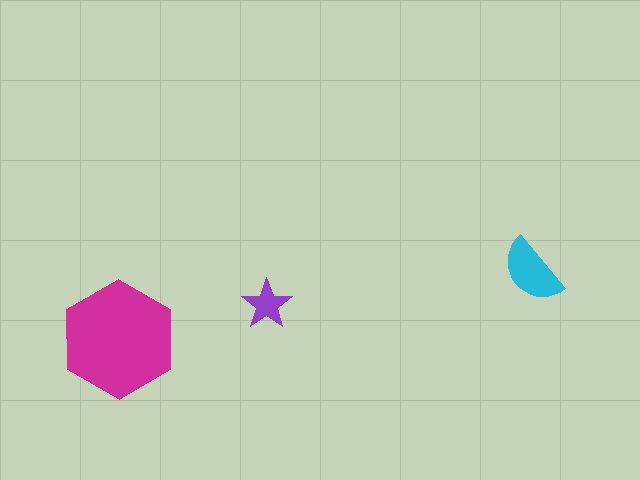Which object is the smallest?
The purple star.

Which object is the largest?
The magenta hexagon.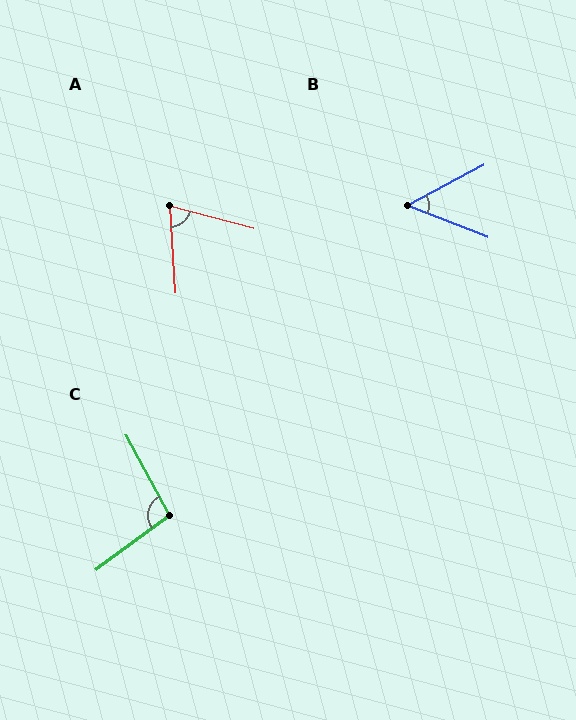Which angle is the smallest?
B, at approximately 50 degrees.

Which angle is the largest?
C, at approximately 99 degrees.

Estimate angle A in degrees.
Approximately 72 degrees.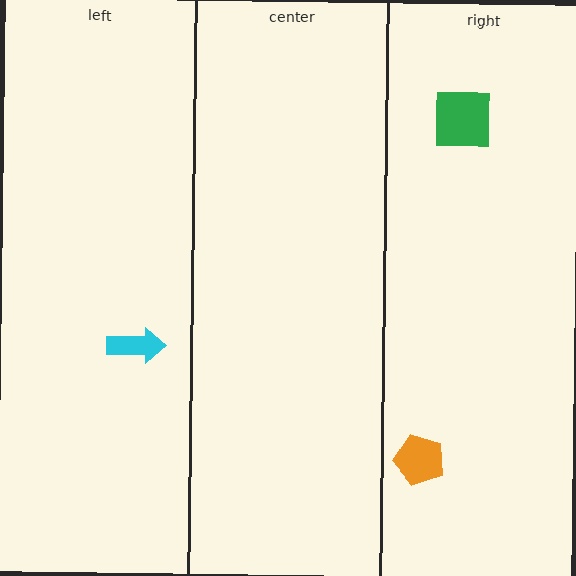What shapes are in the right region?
The orange pentagon, the green square.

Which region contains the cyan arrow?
The left region.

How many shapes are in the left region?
1.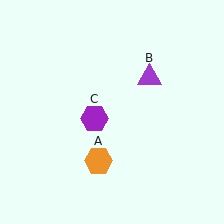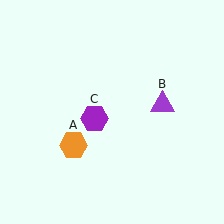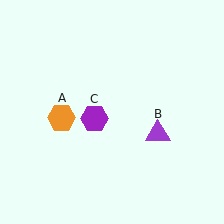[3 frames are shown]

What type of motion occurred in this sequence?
The orange hexagon (object A), purple triangle (object B) rotated clockwise around the center of the scene.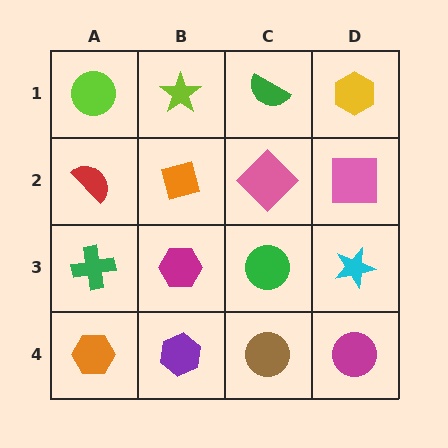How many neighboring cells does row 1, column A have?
2.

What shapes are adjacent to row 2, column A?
A lime circle (row 1, column A), a green cross (row 3, column A), an orange square (row 2, column B).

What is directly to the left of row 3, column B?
A green cross.